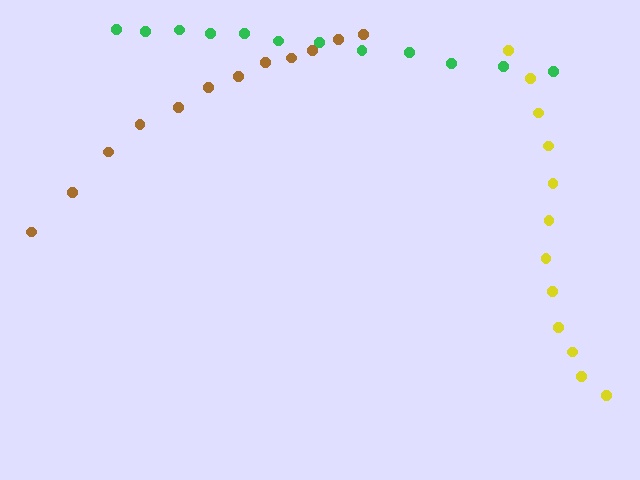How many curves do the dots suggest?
There are 3 distinct paths.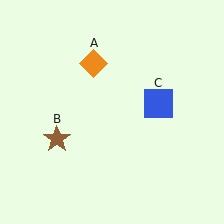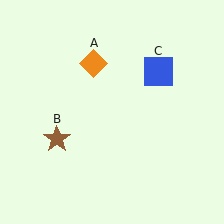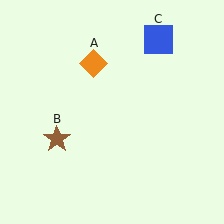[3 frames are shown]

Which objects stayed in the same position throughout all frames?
Orange diamond (object A) and brown star (object B) remained stationary.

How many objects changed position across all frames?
1 object changed position: blue square (object C).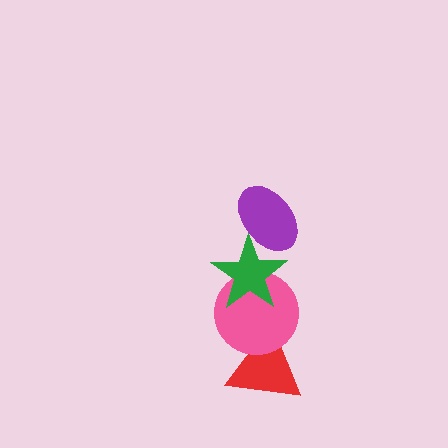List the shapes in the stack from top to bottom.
From top to bottom: the purple ellipse, the green star, the pink circle, the red triangle.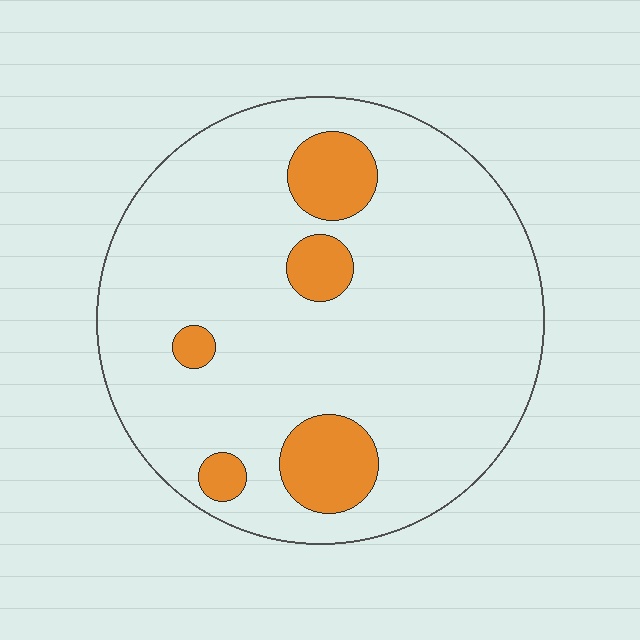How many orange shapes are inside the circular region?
5.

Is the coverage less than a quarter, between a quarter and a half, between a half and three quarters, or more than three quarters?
Less than a quarter.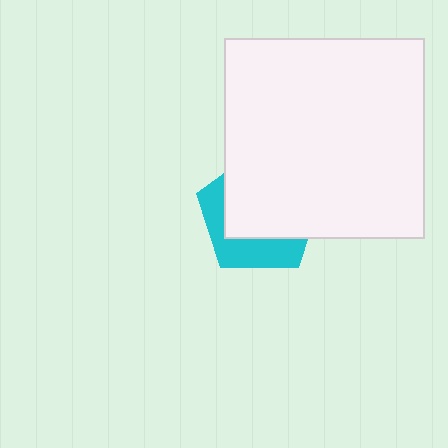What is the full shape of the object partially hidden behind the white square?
The partially hidden object is a cyan pentagon.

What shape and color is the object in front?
The object in front is a white square.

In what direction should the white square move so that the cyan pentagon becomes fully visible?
The white square should move toward the upper-right. That is the shortest direction to clear the overlap and leave the cyan pentagon fully visible.